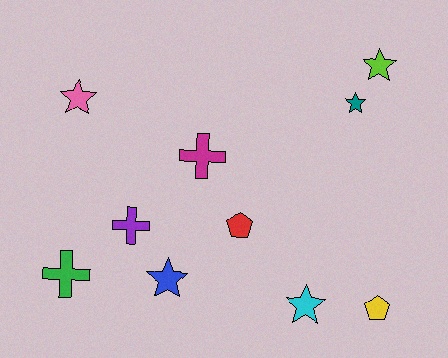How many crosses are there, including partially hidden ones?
There are 3 crosses.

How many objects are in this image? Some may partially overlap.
There are 10 objects.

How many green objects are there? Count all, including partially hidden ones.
There is 1 green object.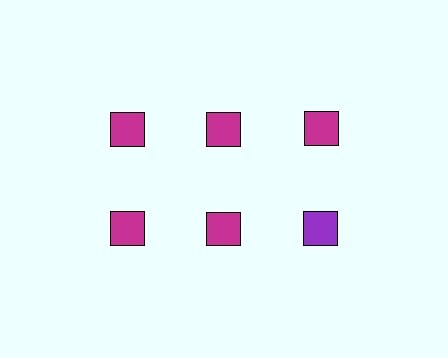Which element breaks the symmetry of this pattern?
The purple square in the second row, center column breaks the symmetry. All other shapes are magenta squares.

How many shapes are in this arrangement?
There are 6 shapes arranged in a grid pattern.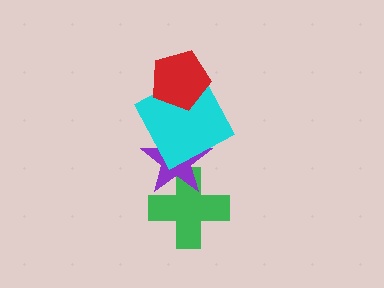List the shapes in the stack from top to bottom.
From top to bottom: the red pentagon, the cyan square, the purple star, the green cross.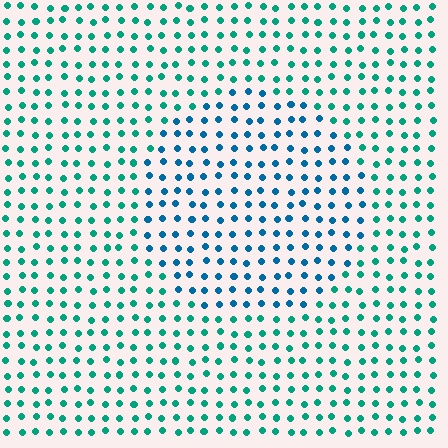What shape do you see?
I see a circle.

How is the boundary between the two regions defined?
The boundary is defined purely by a slight shift in hue (about 35 degrees). Spacing, size, and orientation are identical on both sides.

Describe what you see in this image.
The image is filled with small teal elements in a uniform arrangement. A circle-shaped region is visible where the elements are tinted to a slightly different hue, forming a subtle color boundary.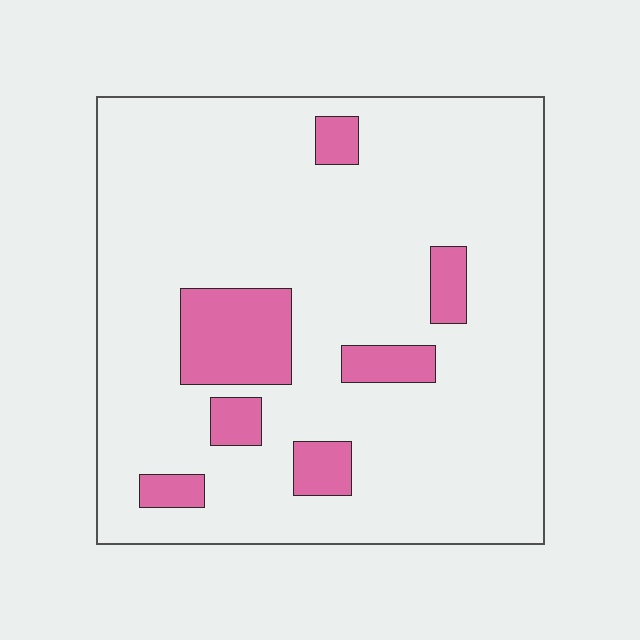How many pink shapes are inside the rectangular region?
7.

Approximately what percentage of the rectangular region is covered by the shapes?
Approximately 15%.